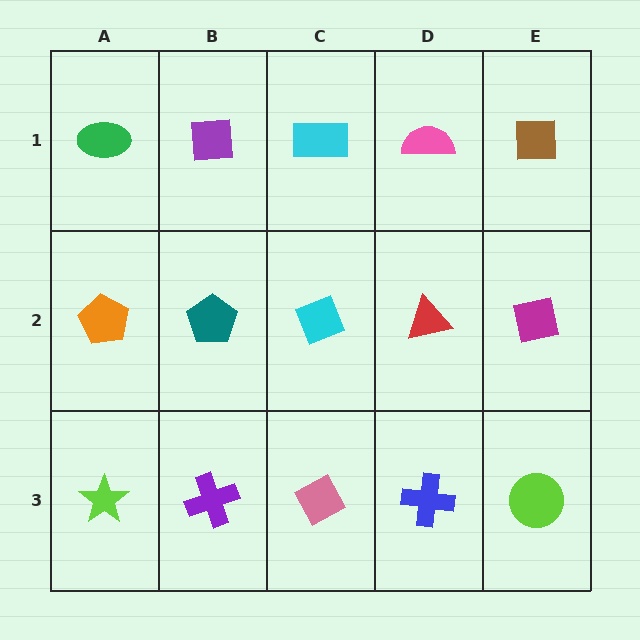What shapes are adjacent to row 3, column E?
A magenta square (row 2, column E), a blue cross (row 3, column D).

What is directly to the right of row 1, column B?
A cyan rectangle.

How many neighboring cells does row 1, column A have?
2.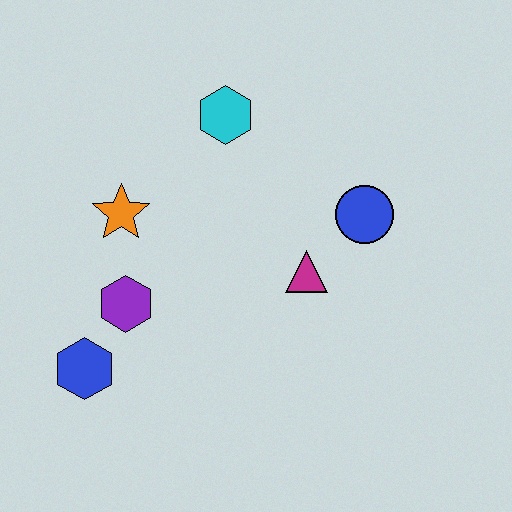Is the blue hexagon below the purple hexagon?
Yes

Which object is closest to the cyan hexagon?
The orange star is closest to the cyan hexagon.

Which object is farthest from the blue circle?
The blue hexagon is farthest from the blue circle.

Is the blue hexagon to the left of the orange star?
Yes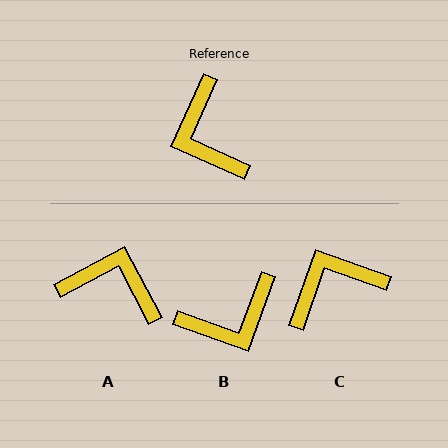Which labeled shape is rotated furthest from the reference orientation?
A, about 127 degrees away.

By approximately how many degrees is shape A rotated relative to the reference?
Approximately 127 degrees clockwise.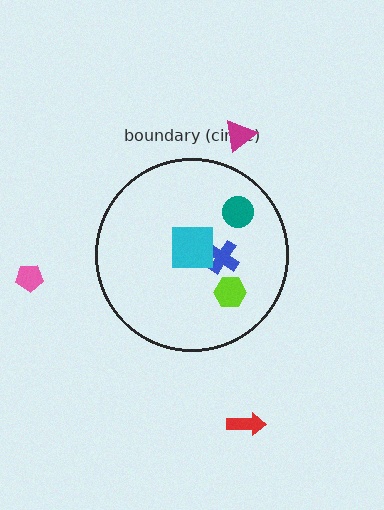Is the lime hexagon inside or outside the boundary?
Inside.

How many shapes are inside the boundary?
4 inside, 3 outside.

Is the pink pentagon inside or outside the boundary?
Outside.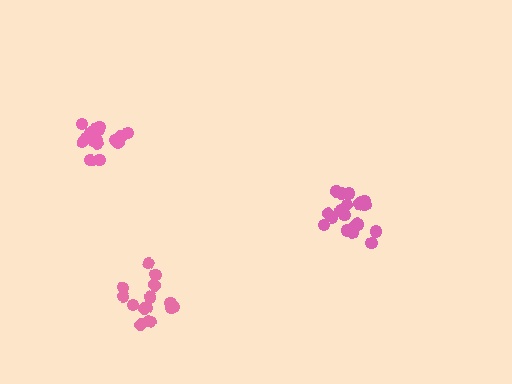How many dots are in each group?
Group 1: 15 dots, Group 2: 17 dots, Group 3: 19 dots (51 total).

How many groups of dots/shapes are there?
There are 3 groups.